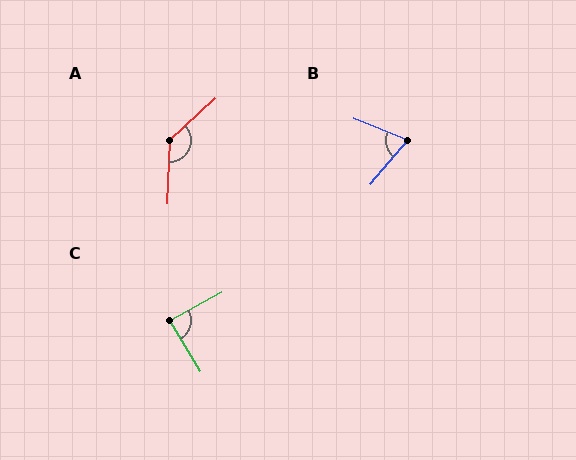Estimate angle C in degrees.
Approximately 87 degrees.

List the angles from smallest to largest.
B (72°), C (87°), A (135°).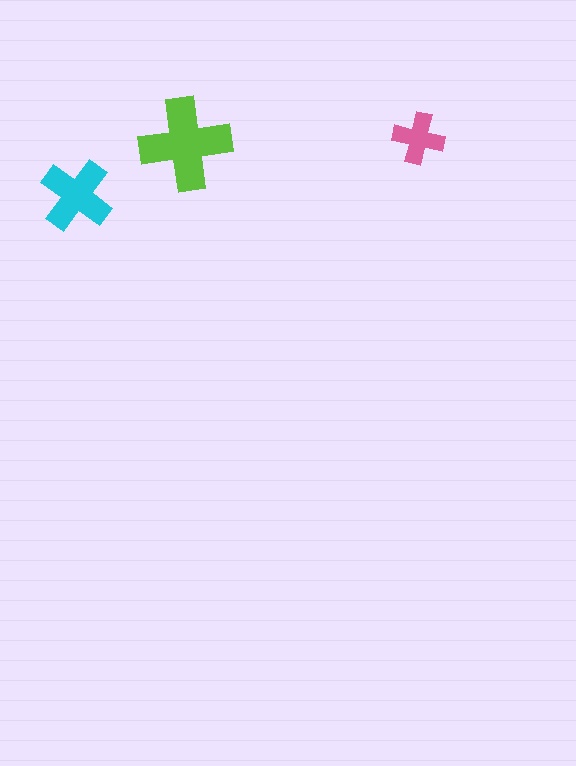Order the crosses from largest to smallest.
the lime one, the cyan one, the pink one.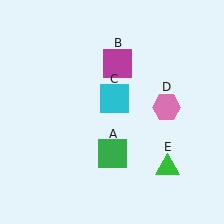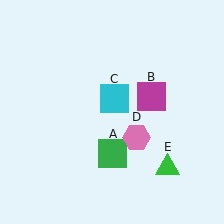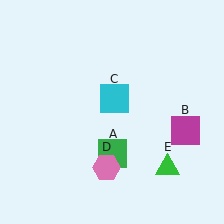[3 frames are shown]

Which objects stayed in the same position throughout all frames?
Green square (object A) and cyan square (object C) and green triangle (object E) remained stationary.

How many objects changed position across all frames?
2 objects changed position: magenta square (object B), pink hexagon (object D).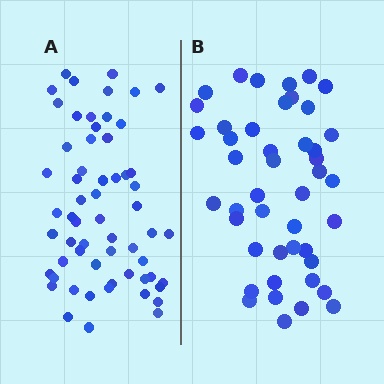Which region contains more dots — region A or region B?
Region A (the left region) has more dots.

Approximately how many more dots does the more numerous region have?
Region A has approximately 15 more dots than region B.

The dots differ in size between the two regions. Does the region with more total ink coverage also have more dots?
No. Region B has more total ink coverage because its dots are larger, but region A actually contains more individual dots. Total area can be misleading — the number of items is what matters here.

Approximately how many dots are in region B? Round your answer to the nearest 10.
About 40 dots. (The exact count is 45, which rounds to 40.)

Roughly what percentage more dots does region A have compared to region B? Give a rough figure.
About 35% more.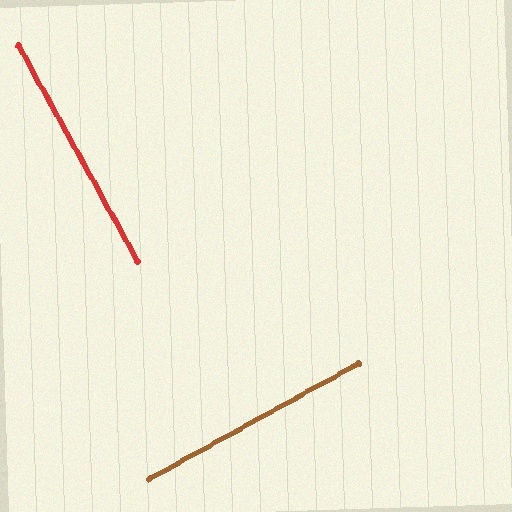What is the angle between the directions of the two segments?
Approximately 90 degrees.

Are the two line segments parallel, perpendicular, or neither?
Perpendicular — they meet at approximately 90°.